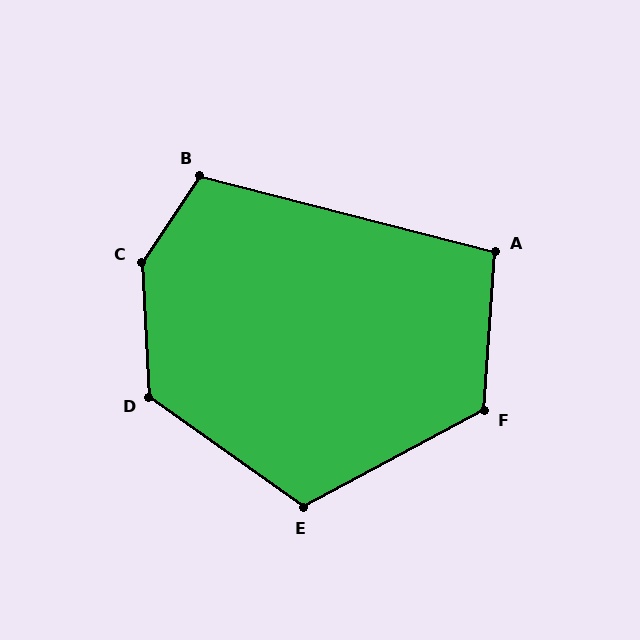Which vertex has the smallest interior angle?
A, at approximately 101 degrees.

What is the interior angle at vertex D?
Approximately 129 degrees (obtuse).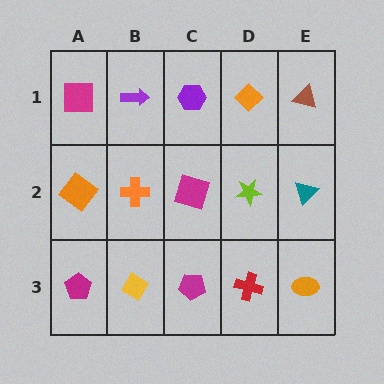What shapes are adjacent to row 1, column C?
A magenta square (row 2, column C), a purple arrow (row 1, column B), an orange diamond (row 1, column D).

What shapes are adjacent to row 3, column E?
A teal triangle (row 2, column E), a red cross (row 3, column D).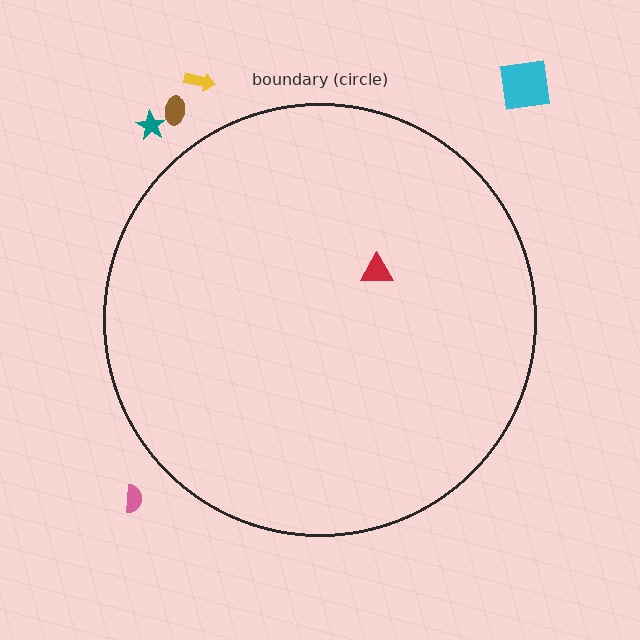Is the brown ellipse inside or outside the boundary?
Outside.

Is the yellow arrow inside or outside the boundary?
Outside.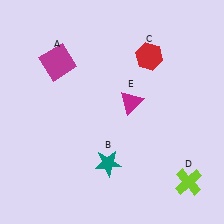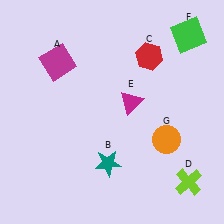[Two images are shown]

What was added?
A green square (F), an orange circle (G) were added in Image 2.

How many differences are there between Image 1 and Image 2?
There are 2 differences between the two images.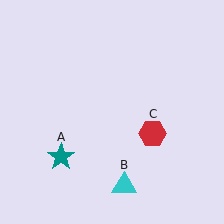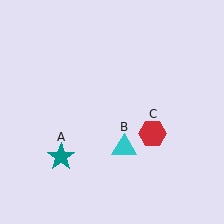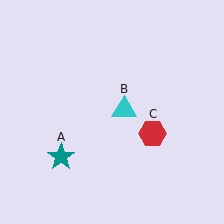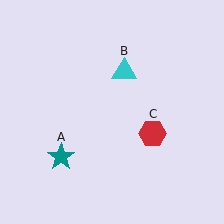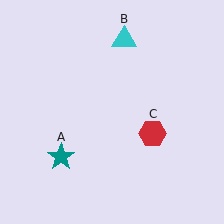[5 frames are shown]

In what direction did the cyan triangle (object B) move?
The cyan triangle (object B) moved up.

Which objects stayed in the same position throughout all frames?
Teal star (object A) and red hexagon (object C) remained stationary.